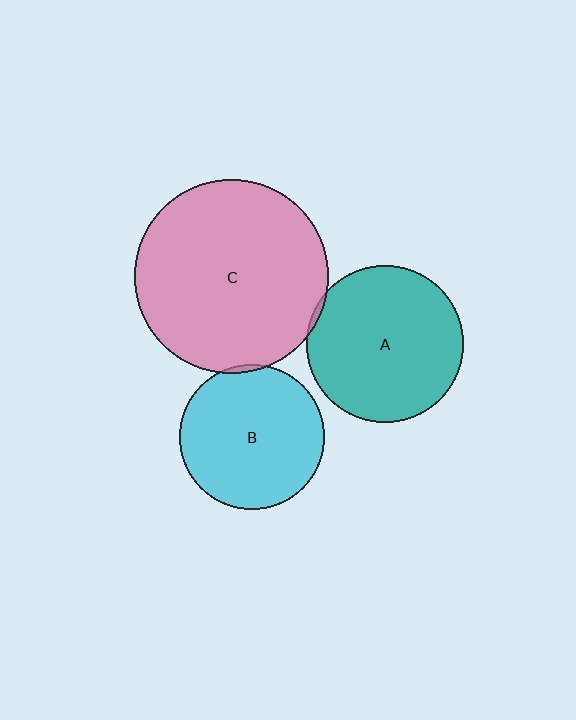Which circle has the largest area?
Circle C (pink).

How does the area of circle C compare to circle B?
Approximately 1.8 times.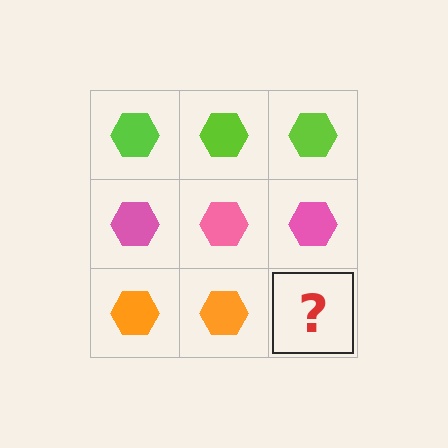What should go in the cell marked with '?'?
The missing cell should contain an orange hexagon.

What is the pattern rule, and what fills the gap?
The rule is that each row has a consistent color. The gap should be filled with an orange hexagon.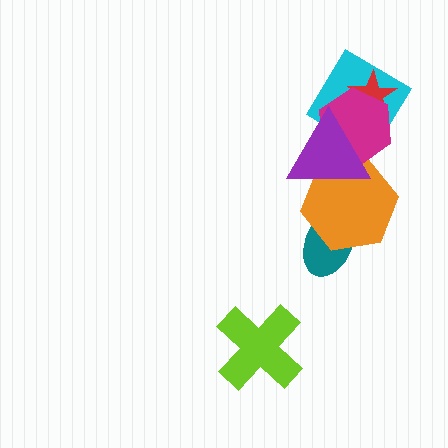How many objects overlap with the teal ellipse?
1 object overlaps with the teal ellipse.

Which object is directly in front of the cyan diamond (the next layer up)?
The red star is directly in front of the cyan diamond.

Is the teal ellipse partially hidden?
Yes, it is partially covered by another shape.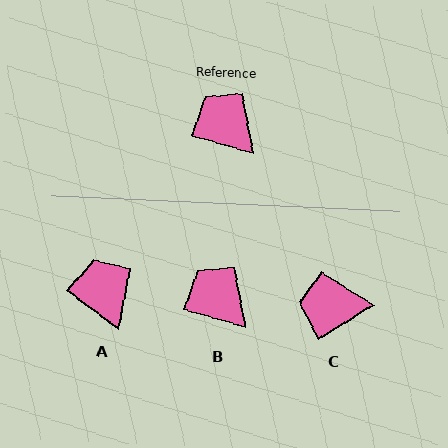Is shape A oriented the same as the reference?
No, it is off by about 21 degrees.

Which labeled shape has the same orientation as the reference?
B.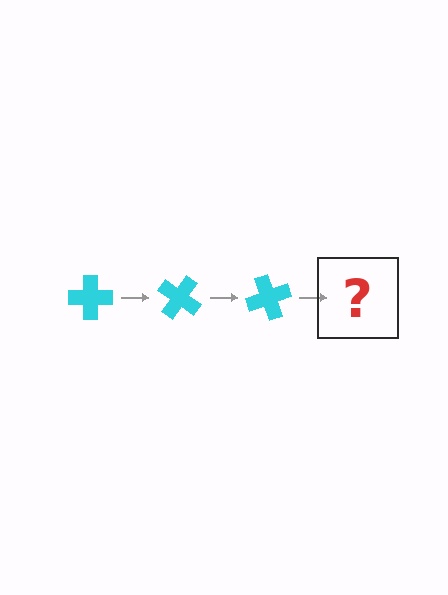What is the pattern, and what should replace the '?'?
The pattern is that the cross rotates 35 degrees each step. The '?' should be a cyan cross rotated 105 degrees.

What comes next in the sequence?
The next element should be a cyan cross rotated 105 degrees.